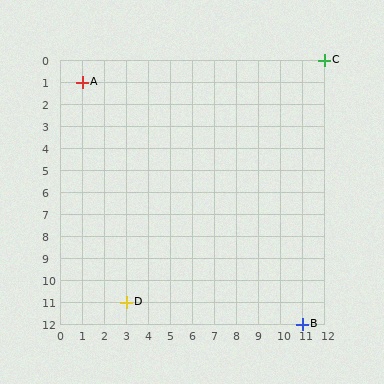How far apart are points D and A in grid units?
Points D and A are 2 columns and 10 rows apart (about 10.2 grid units diagonally).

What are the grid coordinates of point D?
Point D is at grid coordinates (3, 11).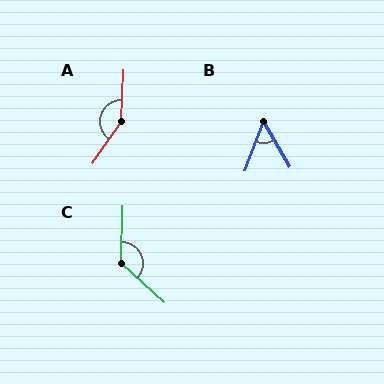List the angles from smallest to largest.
B (51°), C (131°), A (147°).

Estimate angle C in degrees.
Approximately 131 degrees.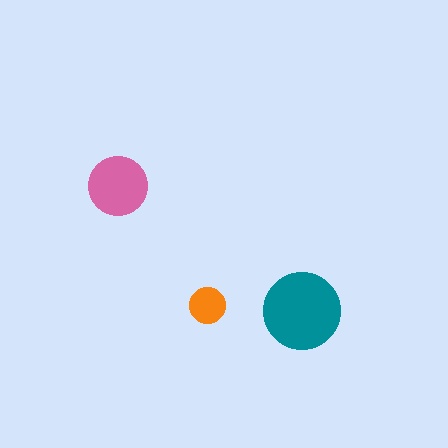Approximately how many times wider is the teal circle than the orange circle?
About 2 times wider.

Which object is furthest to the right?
The teal circle is rightmost.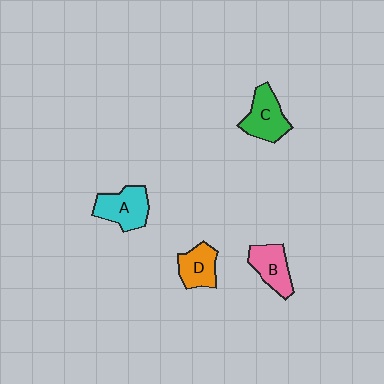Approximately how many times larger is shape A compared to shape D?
Approximately 1.3 times.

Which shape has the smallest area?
Shape D (orange).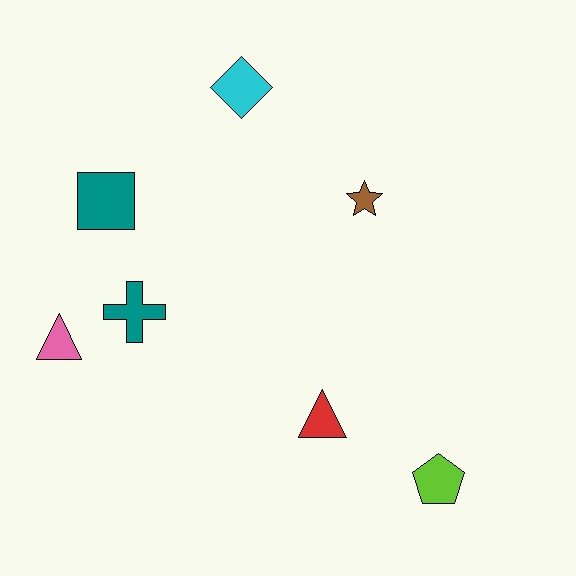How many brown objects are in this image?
There is 1 brown object.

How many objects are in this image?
There are 7 objects.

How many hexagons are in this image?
There are no hexagons.